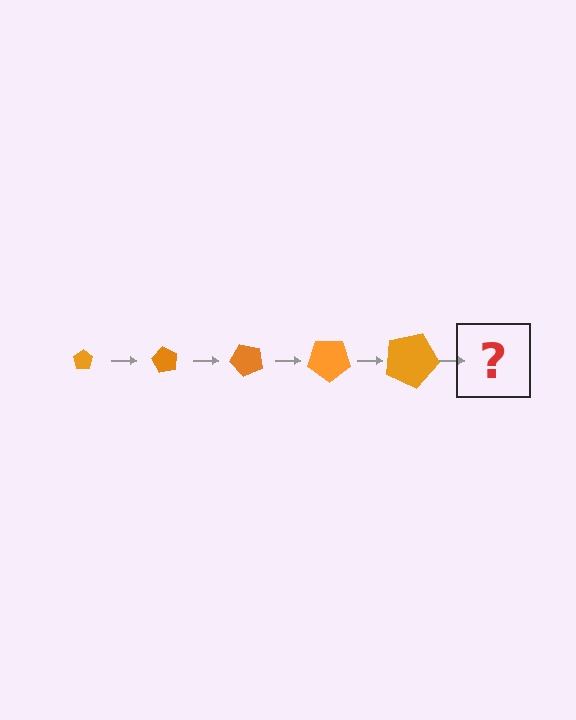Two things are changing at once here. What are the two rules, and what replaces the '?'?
The two rules are that the pentagon grows larger each step and it rotates 60 degrees each step. The '?' should be a pentagon, larger than the previous one and rotated 300 degrees from the start.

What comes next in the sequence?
The next element should be a pentagon, larger than the previous one and rotated 300 degrees from the start.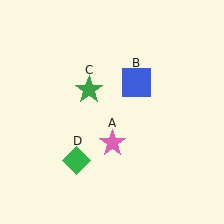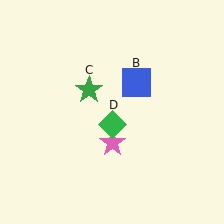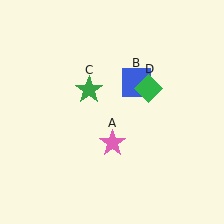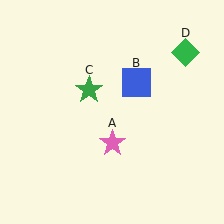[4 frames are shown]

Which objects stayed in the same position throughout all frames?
Pink star (object A) and blue square (object B) and green star (object C) remained stationary.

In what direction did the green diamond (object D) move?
The green diamond (object D) moved up and to the right.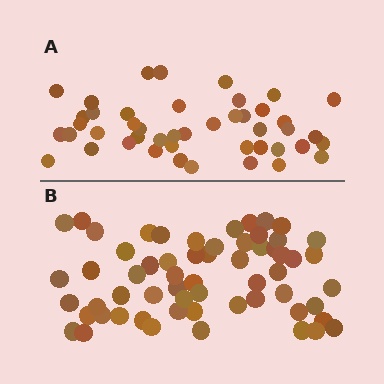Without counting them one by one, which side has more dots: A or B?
Region B (the bottom region) has more dots.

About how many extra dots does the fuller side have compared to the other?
Region B has approximately 15 more dots than region A.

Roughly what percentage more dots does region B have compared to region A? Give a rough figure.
About 35% more.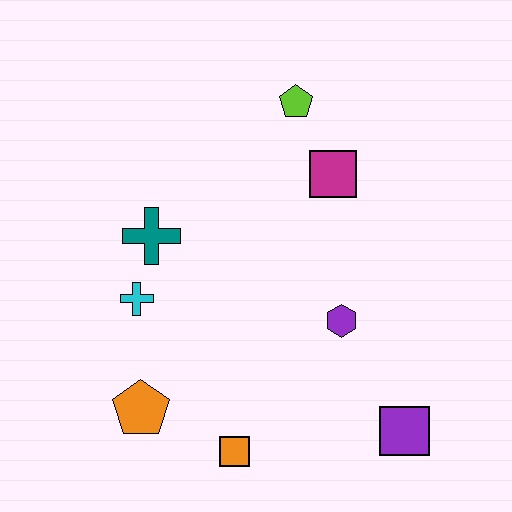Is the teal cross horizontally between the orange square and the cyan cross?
Yes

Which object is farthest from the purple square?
The lime pentagon is farthest from the purple square.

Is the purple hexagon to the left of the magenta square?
No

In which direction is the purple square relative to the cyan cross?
The purple square is to the right of the cyan cross.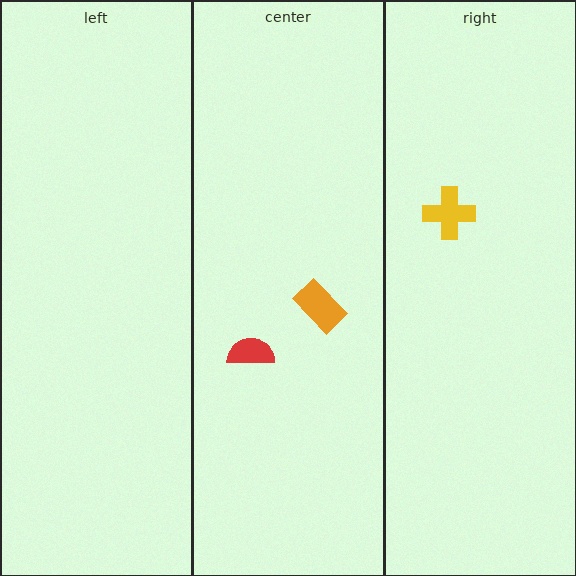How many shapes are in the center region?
2.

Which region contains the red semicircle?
The center region.